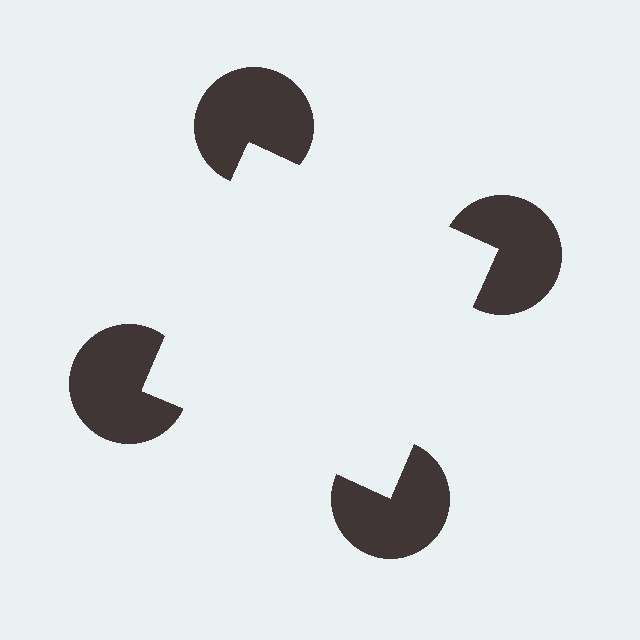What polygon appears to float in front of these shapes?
An illusory square — its edges are inferred from the aligned wedge cuts in the pac-man discs, not physically drawn.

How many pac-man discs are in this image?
There are 4 — one at each vertex of the illusory square.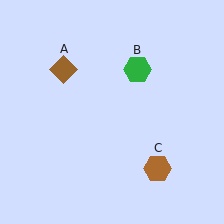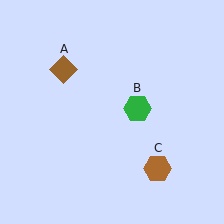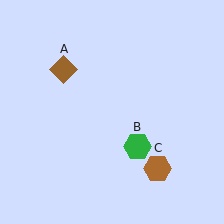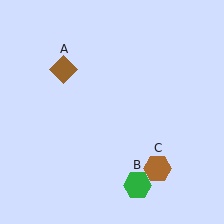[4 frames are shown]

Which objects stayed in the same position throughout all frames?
Brown diamond (object A) and brown hexagon (object C) remained stationary.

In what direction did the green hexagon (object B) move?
The green hexagon (object B) moved down.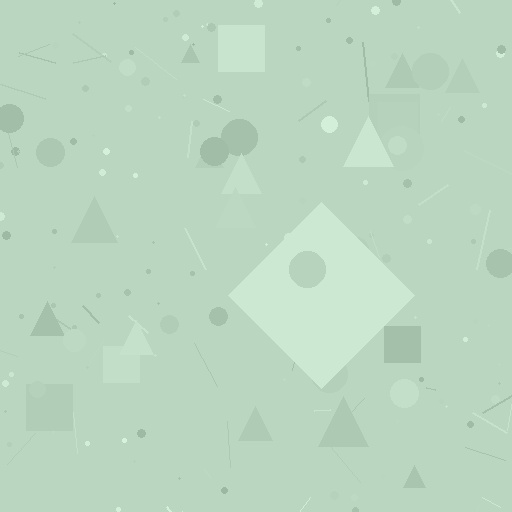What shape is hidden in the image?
A diamond is hidden in the image.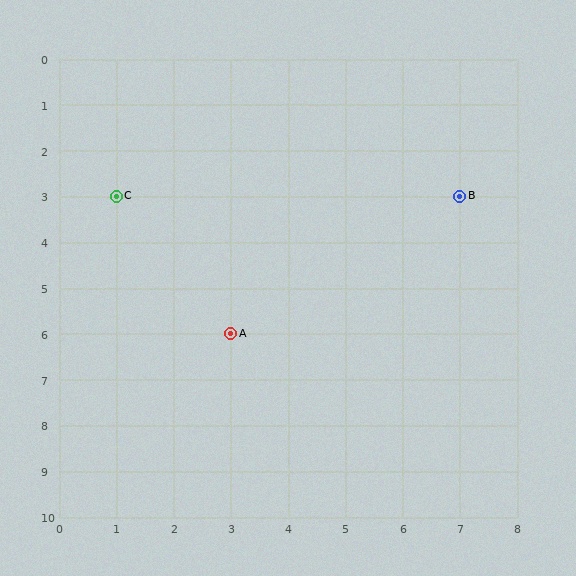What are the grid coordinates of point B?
Point B is at grid coordinates (7, 3).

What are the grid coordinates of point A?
Point A is at grid coordinates (3, 6).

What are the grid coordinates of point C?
Point C is at grid coordinates (1, 3).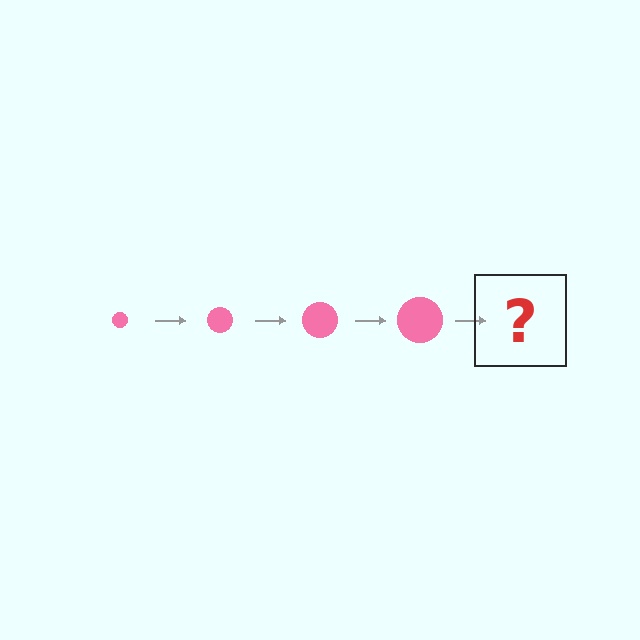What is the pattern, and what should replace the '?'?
The pattern is that the circle gets progressively larger each step. The '?' should be a pink circle, larger than the previous one.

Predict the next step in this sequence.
The next step is a pink circle, larger than the previous one.